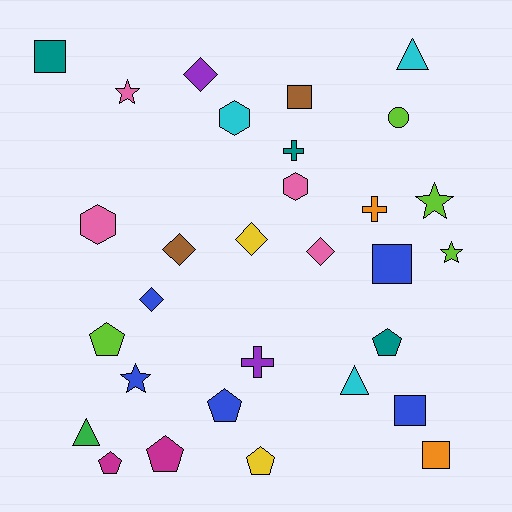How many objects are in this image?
There are 30 objects.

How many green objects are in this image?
There is 1 green object.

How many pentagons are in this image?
There are 6 pentagons.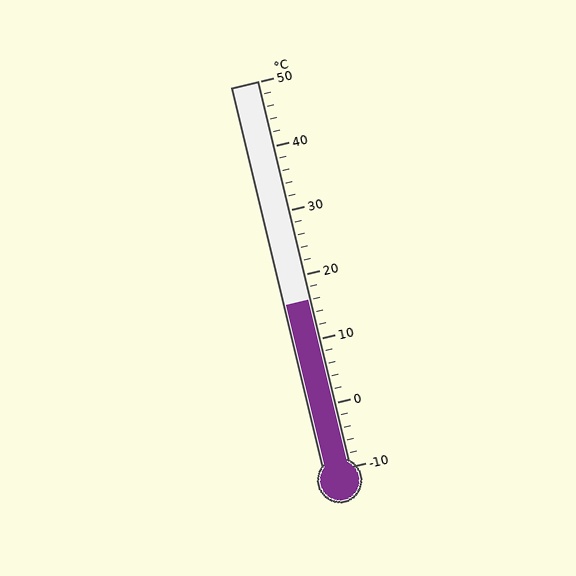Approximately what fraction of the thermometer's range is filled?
The thermometer is filled to approximately 45% of its range.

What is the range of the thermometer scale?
The thermometer scale ranges from -10°C to 50°C.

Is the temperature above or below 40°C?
The temperature is below 40°C.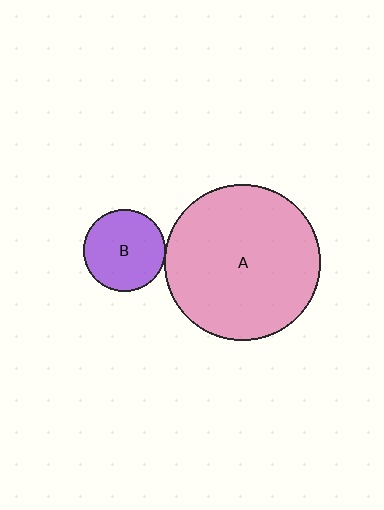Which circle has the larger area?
Circle A (pink).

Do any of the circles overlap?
No, none of the circles overlap.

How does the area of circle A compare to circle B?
Approximately 3.6 times.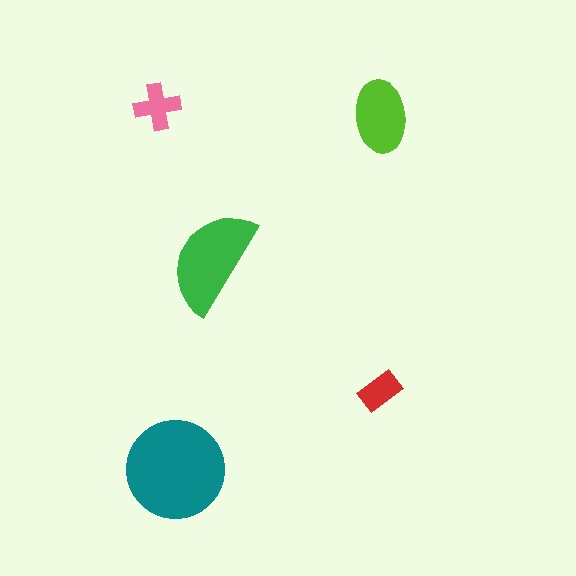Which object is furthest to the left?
The pink cross is leftmost.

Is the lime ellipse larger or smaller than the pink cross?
Larger.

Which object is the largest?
The teal circle.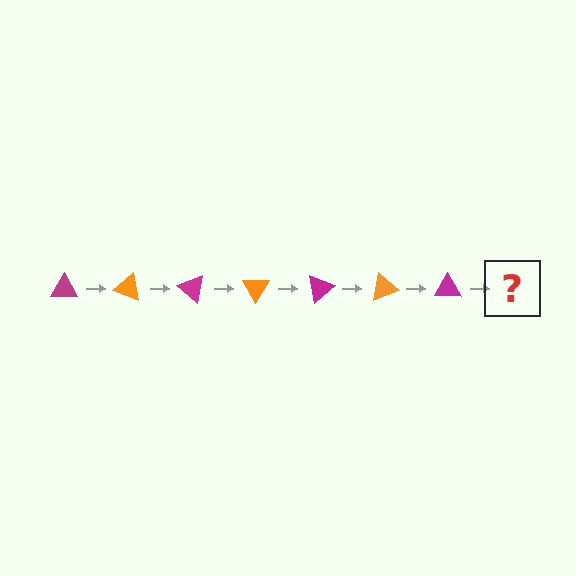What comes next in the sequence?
The next element should be an orange triangle, rotated 140 degrees from the start.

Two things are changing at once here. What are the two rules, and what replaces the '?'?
The two rules are that it rotates 20 degrees each step and the color cycles through magenta and orange. The '?' should be an orange triangle, rotated 140 degrees from the start.